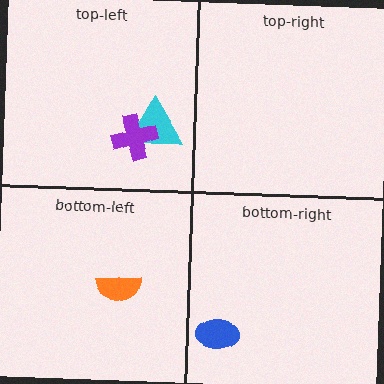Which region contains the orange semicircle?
The bottom-left region.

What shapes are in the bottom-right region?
The blue ellipse.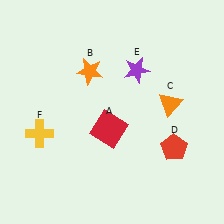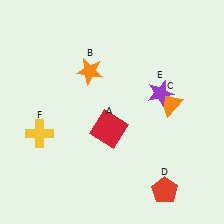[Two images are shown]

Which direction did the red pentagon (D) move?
The red pentagon (D) moved down.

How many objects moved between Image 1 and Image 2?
2 objects moved between the two images.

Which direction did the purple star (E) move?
The purple star (E) moved right.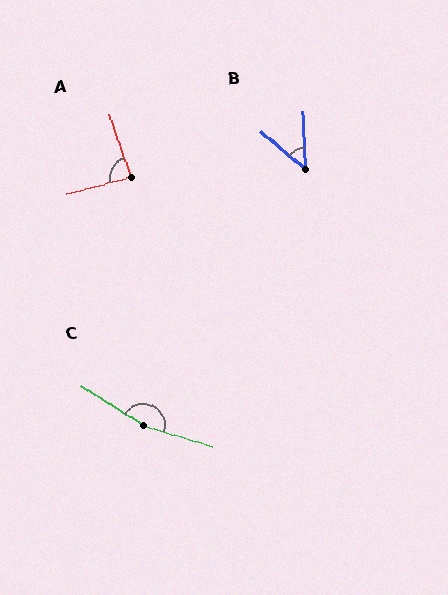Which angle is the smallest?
B, at approximately 47 degrees.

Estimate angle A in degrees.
Approximately 85 degrees.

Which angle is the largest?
C, at approximately 164 degrees.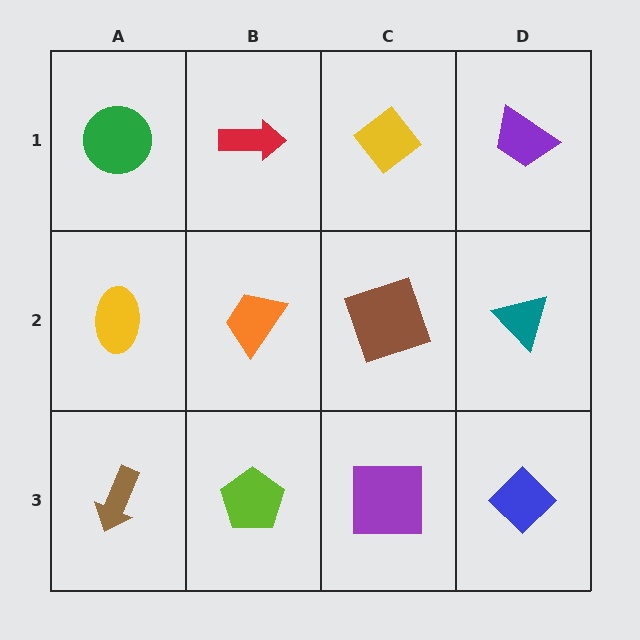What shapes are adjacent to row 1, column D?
A teal triangle (row 2, column D), a yellow diamond (row 1, column C).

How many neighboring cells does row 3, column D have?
2.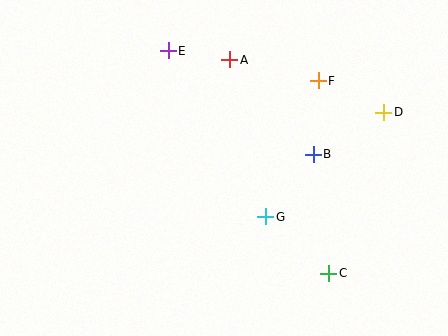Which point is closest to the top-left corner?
Point E is closest to the top-left corner.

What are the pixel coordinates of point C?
Point C is at (329, 273).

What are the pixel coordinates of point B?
Point B is at (313, 154).